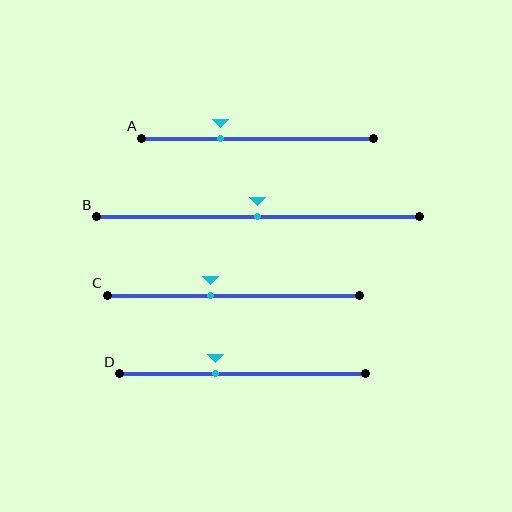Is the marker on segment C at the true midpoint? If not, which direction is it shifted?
No, the marker on segment C is shifted to the left by about 9% of the segment length.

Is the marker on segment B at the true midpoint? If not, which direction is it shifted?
Yes, the marker on segment B is at the true midpoint.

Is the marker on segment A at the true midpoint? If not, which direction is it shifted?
No, the marker on segment A is shifted to the left by about 16% of the segment length.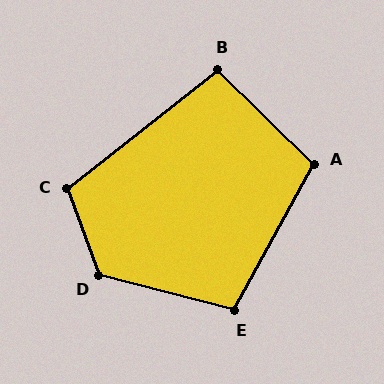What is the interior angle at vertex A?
Approximately 106 degrees (obtuse).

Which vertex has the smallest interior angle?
B, at approximately 97 degrees.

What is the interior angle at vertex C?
Approximately 108 degrees (obtuse).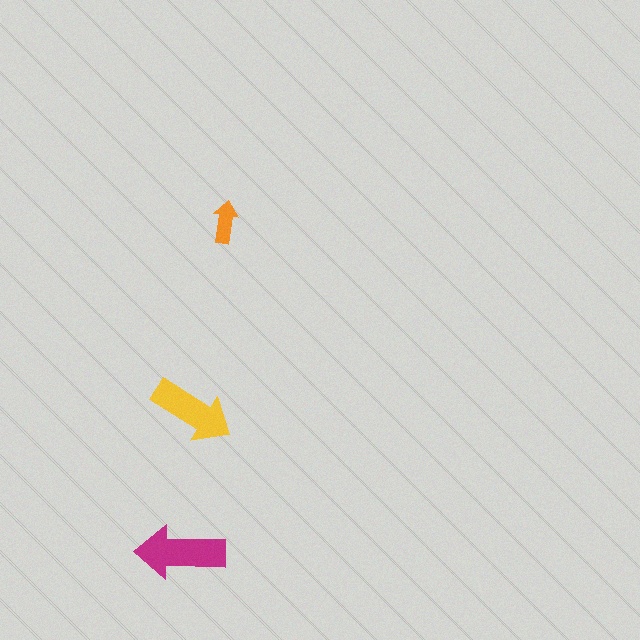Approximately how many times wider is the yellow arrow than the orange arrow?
About 2 times wider.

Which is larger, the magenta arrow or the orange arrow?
The magenta one.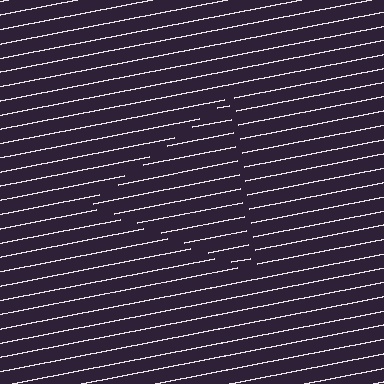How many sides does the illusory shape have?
3 sides — the line-ends trace a triangle.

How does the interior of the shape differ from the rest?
The interior of the shape contains the same grating, shifted by half a period — the contour is defined by the phase discontinuity where line-ends from the inner and outer gratings abut.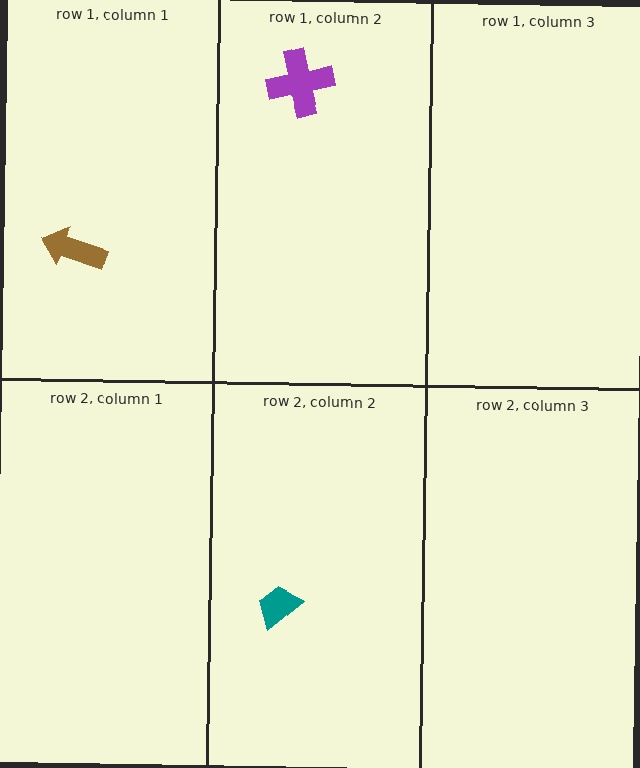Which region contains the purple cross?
The row 1, column 2 region.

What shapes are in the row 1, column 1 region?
The brown arrow.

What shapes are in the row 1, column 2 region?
The purple cross.